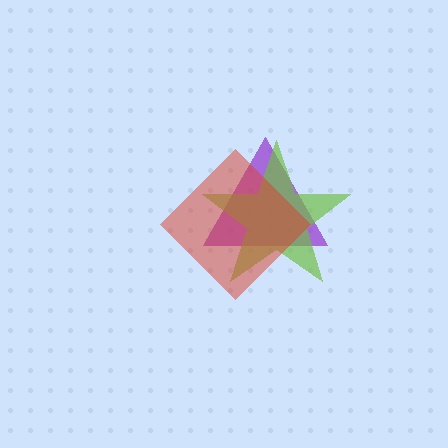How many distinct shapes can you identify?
There are 3 distinct shapes: a purple triangle, a lime star, a red diamond.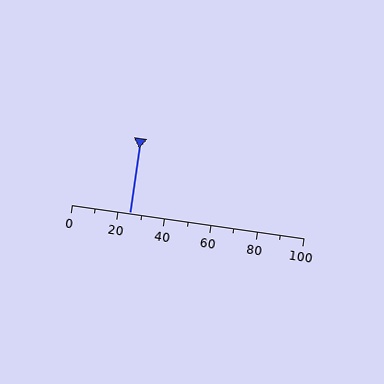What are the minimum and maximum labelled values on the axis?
The axis runs from 0 to 100.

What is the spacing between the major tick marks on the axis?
The major ticks are spaced 20 apart.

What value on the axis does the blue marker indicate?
The marker indicates approximately 25.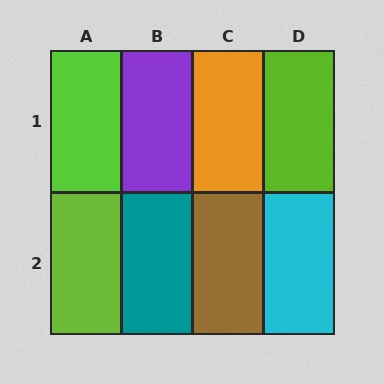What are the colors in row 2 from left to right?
Lime, teal, brown, cyan.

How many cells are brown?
1 cell is brown.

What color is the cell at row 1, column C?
Orange.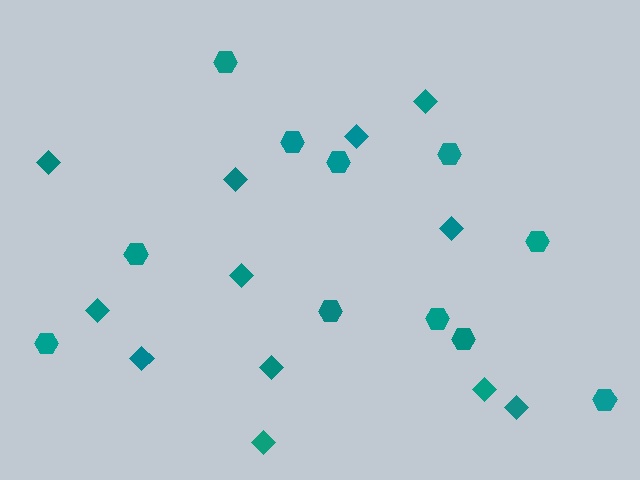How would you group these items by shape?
There are 2 groups: one group of diamonds (12) and one group of hexagons (11).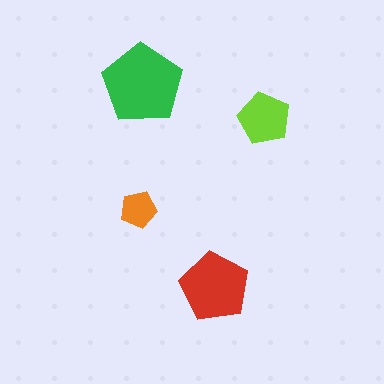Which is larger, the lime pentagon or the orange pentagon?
The lime one.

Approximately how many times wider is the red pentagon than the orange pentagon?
About 2 times wider.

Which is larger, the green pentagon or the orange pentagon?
The green one.